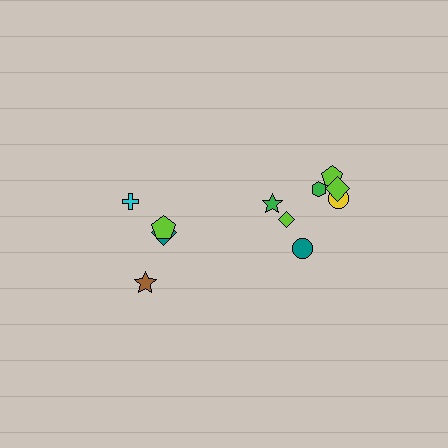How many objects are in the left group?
There are 4 objects.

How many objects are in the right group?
There are 7 objects.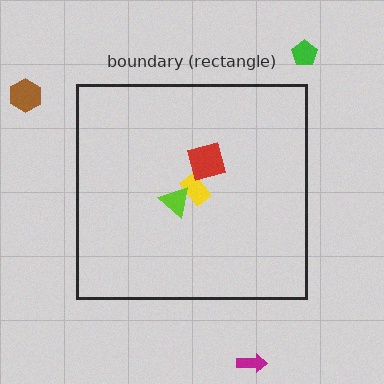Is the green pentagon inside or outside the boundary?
Outside.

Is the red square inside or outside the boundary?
Inside.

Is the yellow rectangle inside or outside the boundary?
Inside.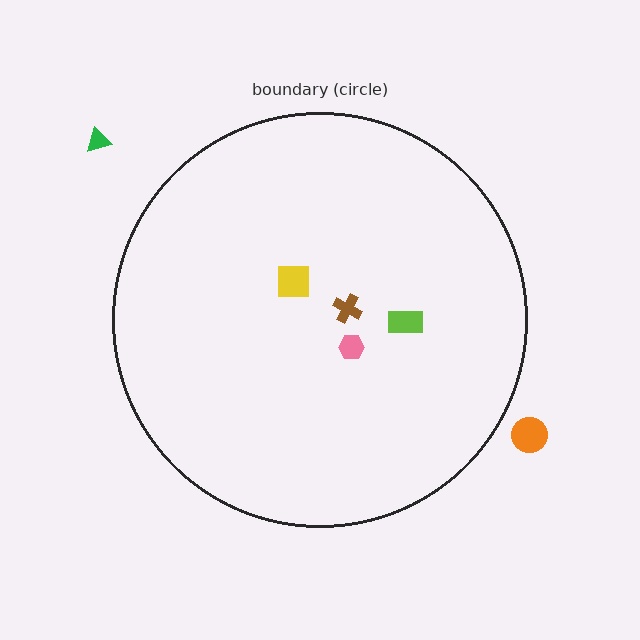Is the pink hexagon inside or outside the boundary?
Inside.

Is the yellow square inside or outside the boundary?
Inside.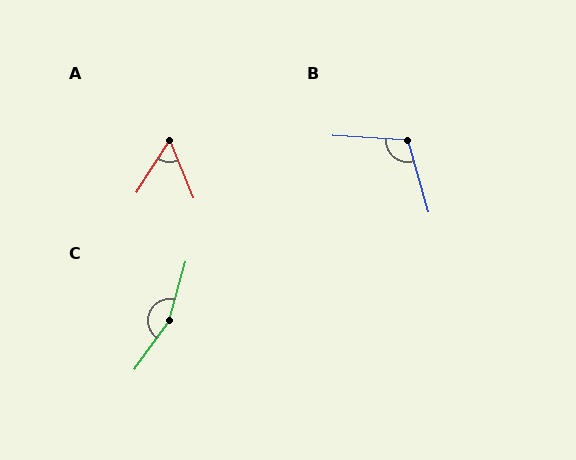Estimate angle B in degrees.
Approximately 110 degrees.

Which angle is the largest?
C, at approximately 160 degrees.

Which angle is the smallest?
A, at approximately 55 degrees.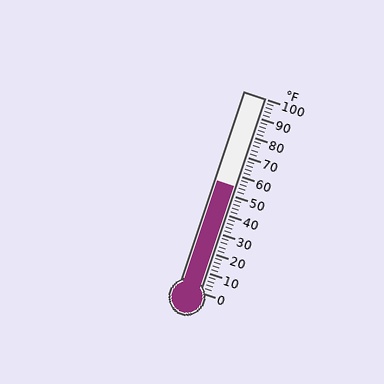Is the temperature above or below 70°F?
The temperature is below 70°F.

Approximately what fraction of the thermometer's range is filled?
The thermometer is filled to approximately 55% of its range.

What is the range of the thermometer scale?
The thermometer scale ranges from 0°F to 100°F.